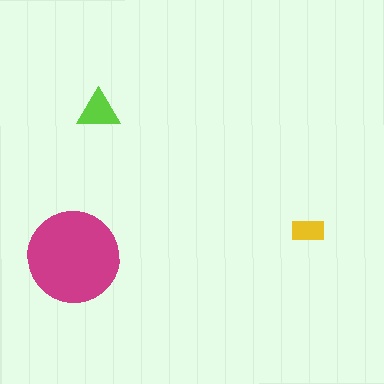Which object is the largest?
The magenta circle.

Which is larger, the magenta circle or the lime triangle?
The magenta circle.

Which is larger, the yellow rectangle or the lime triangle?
The lime triangle.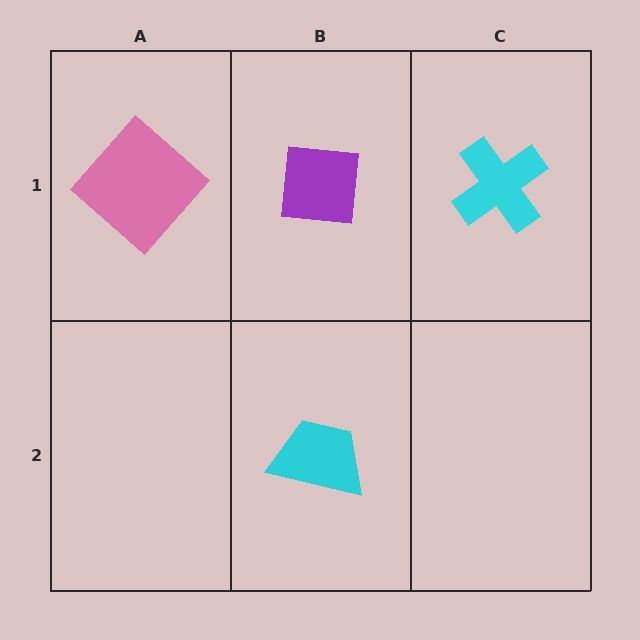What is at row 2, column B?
A cyan trapezoid.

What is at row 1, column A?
A pink diamond.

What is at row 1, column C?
A cyan cross.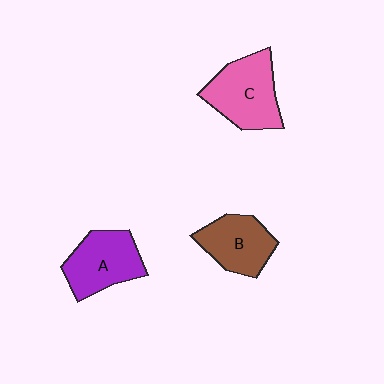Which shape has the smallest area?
Shape B (brown).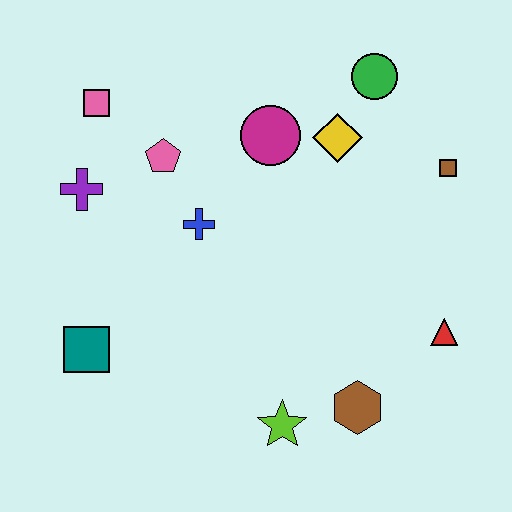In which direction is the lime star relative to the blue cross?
The lime star is below the blue cross.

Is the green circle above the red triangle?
Yes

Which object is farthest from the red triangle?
The pink square is farthest from the red triangle.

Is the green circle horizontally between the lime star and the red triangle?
Yes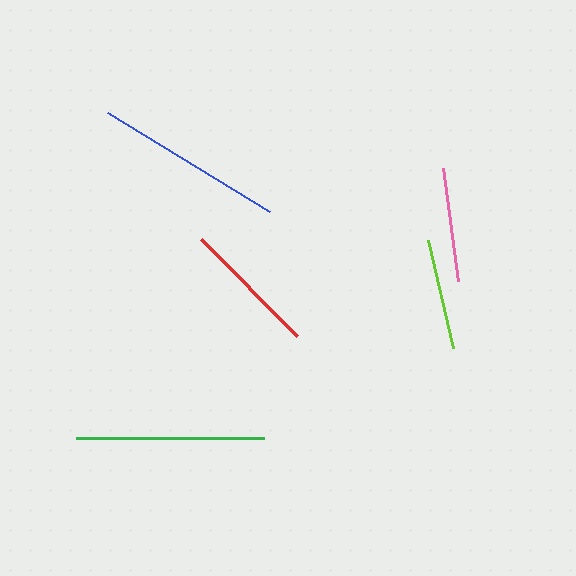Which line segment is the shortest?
The lime line is the shortest at approximately 111 pixels.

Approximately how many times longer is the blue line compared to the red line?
The blue line is approximately 1.4 times the length of the red line.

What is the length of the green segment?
The green segment is approximately 188 pixels long.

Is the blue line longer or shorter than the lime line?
The blue line is longer than the lime line.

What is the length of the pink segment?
The pink segment is approximately 114 pixels long.